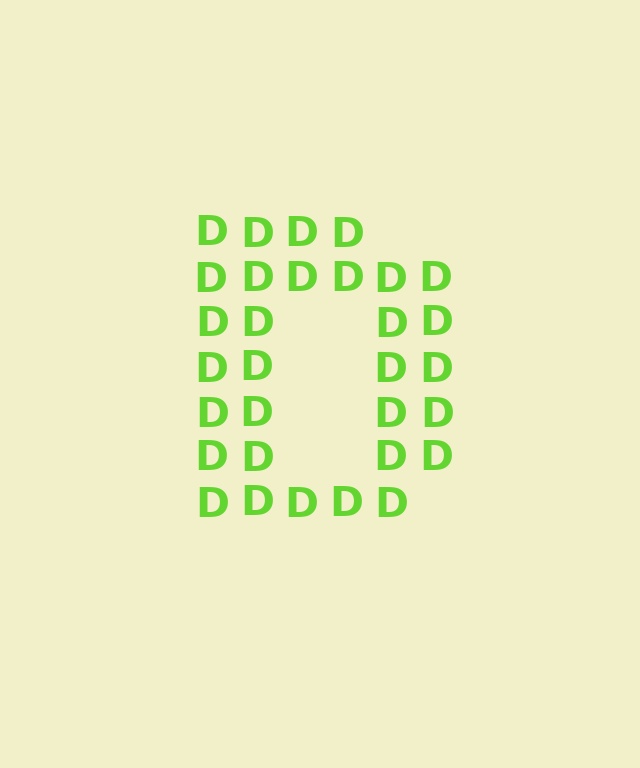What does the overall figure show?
The overall figure shows the letter D.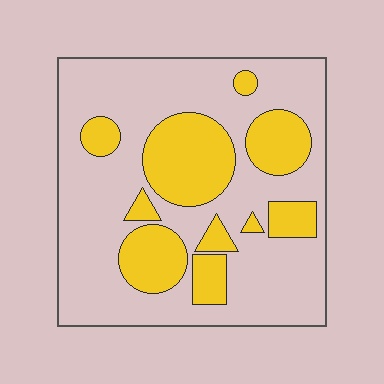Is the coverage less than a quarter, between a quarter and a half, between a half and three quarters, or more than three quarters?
Between a quarter and a half.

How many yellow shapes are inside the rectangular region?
10.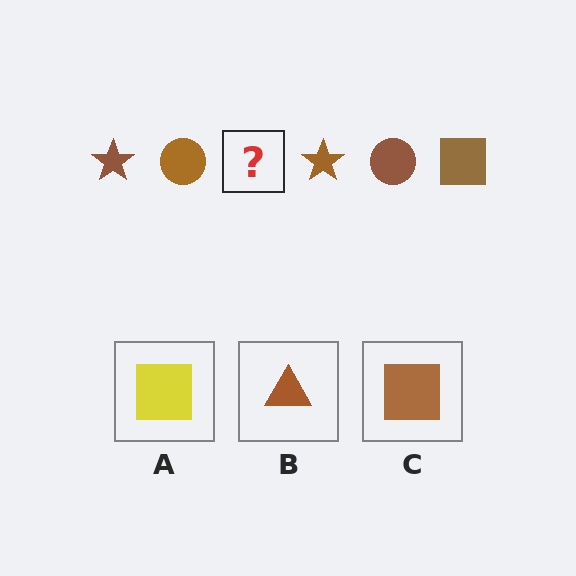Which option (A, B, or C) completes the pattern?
C.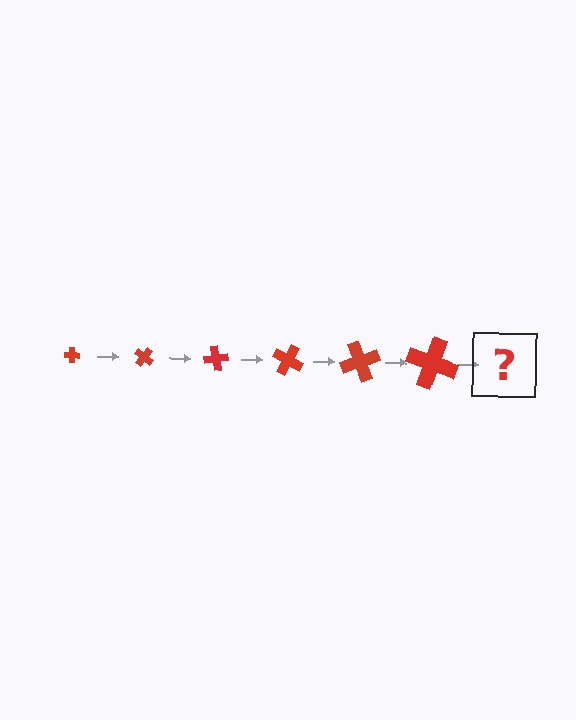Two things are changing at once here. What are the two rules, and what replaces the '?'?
The two rules are that the cross grows larger each step and it rotates 40 degrees each step. The '?' should be a cross, larger than the previous one and rotated 240 degrees from the start.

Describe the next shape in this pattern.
It should be a cross, larger than the previous one and rotated 240 degrees from the start.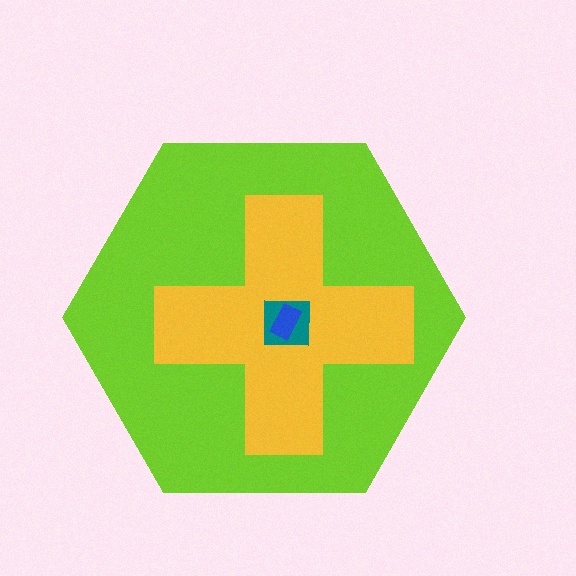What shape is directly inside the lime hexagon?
The yellow cross.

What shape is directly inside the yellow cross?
The teal square.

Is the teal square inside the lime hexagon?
Yes.